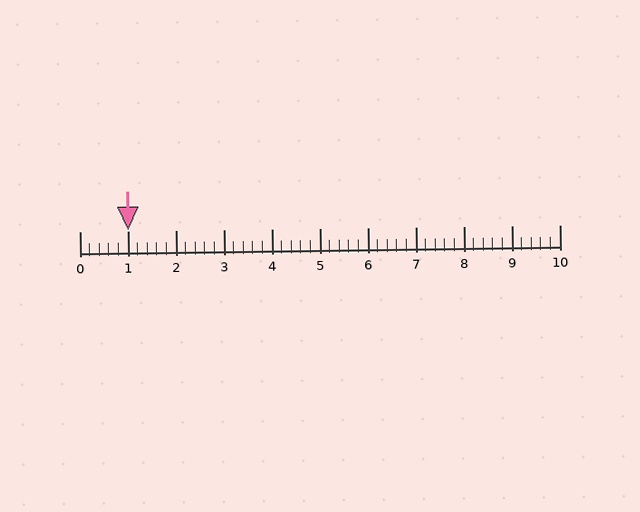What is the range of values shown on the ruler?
The ruler shows values from 0 to 10.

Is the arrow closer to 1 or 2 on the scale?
The arrow is closer to 1.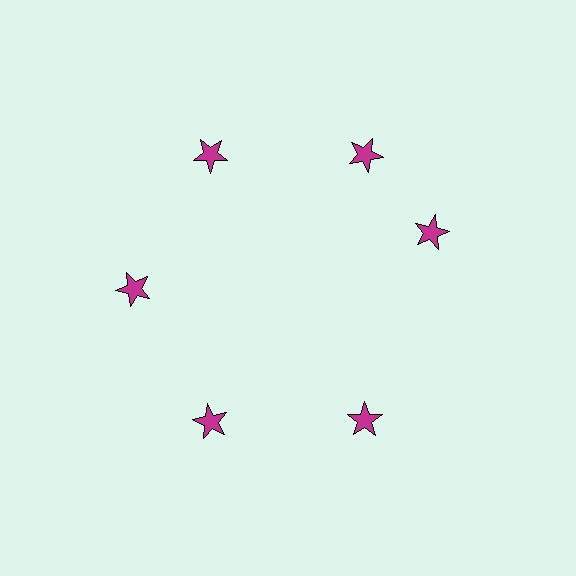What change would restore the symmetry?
The symmetry would be restored by rotating it back into even spacing with its neighbors so that all 6 stars sit at equal angles and equal distance from the center.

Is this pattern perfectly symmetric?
No. The 6 magenta stars are arranged in a ring, but one element near the 3 o'clock position is rotated out of alignment along the ring, breaking the 6-fold rotational symmetry.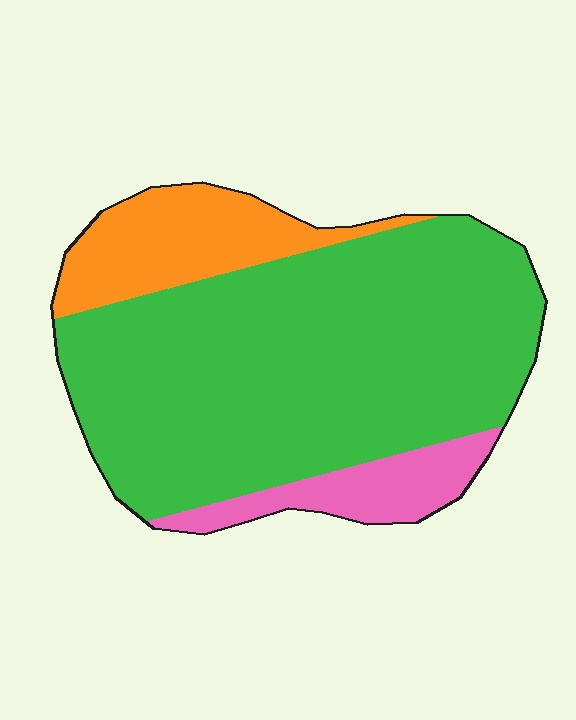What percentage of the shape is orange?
Orange takes up less than a quarter of the shape.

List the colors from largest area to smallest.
From largest to smallest: green, orange, pink.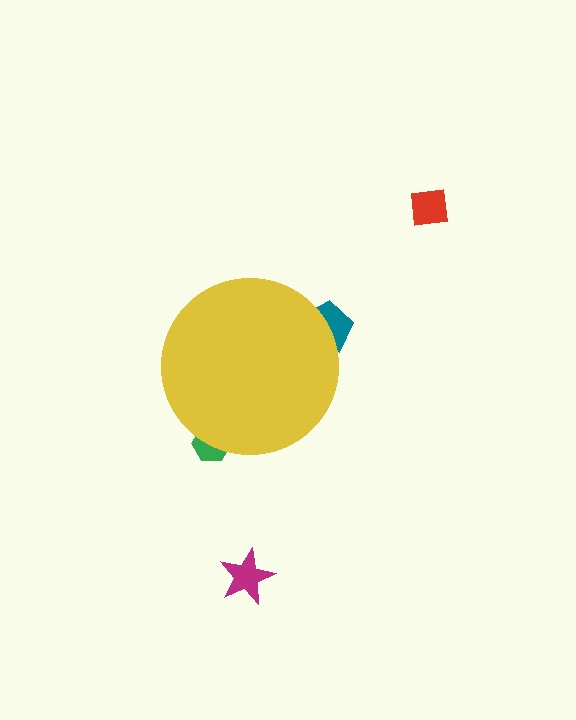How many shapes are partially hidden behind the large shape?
2 shapes are partially hidden.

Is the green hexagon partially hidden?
Yes, the green hexagon is partially hidden behind the yellow circle.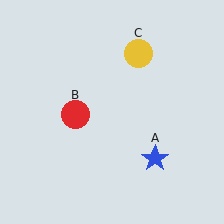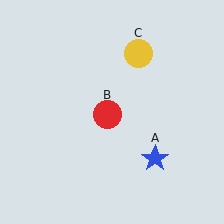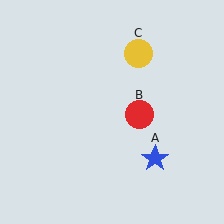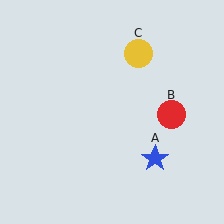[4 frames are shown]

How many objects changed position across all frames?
1 object changed position: red circle (object B).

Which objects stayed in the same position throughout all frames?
Blue star (object A) and yellow circle (object C) remained stationary.